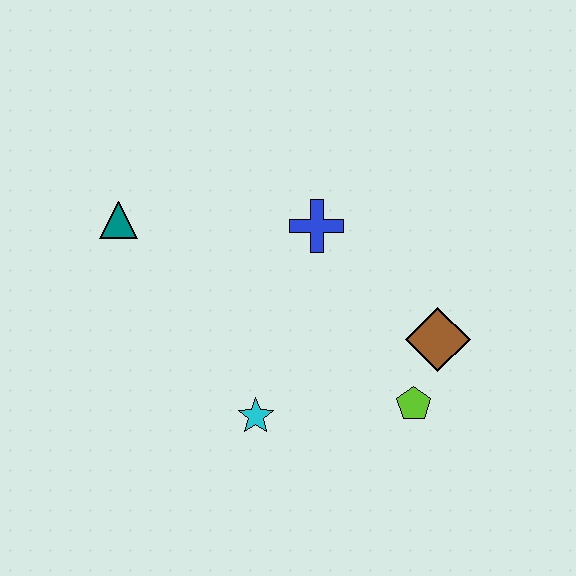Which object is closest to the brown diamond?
The lime pentagon is closest to the brown diamond.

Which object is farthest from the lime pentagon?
The teal triangle is farthest from the lime pentagon.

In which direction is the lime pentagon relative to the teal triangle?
The lime pentagon is to the right of the teal triangle.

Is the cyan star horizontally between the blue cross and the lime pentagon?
No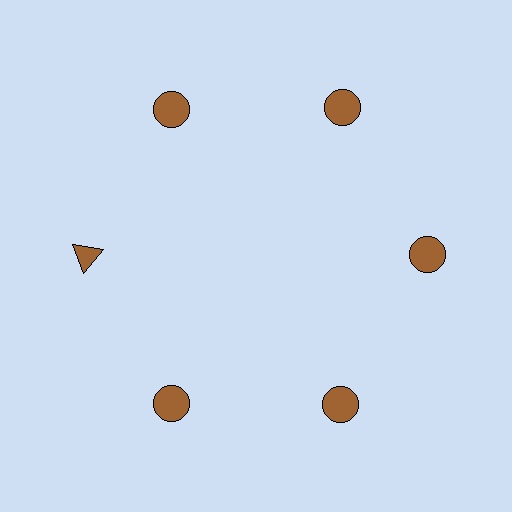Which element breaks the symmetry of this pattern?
The brown triangle at roughly the 9 o'clock position breaks the symmetry. All other shapes are brown circles.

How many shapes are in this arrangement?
There are 6 shapes arranged in a ring pattern.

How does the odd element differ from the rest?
It has a different shape: triangle instead of circle.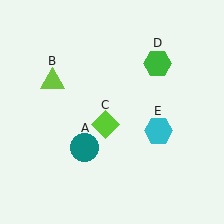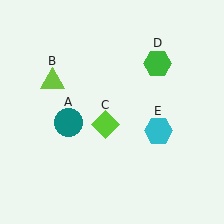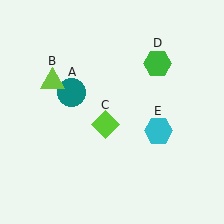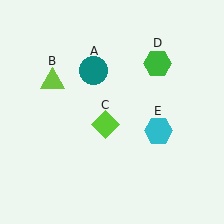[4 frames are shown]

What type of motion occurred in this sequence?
The teal circle (object A) rotated clockwise around the center of the scene.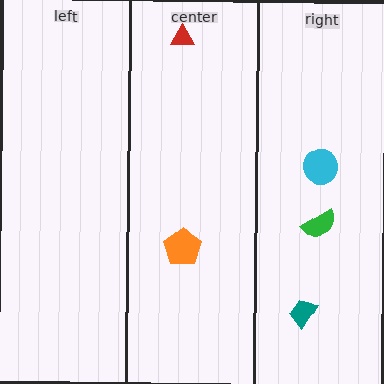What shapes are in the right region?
The teal trapezoid, the green semicircle, the cyan circle.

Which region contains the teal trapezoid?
The right region.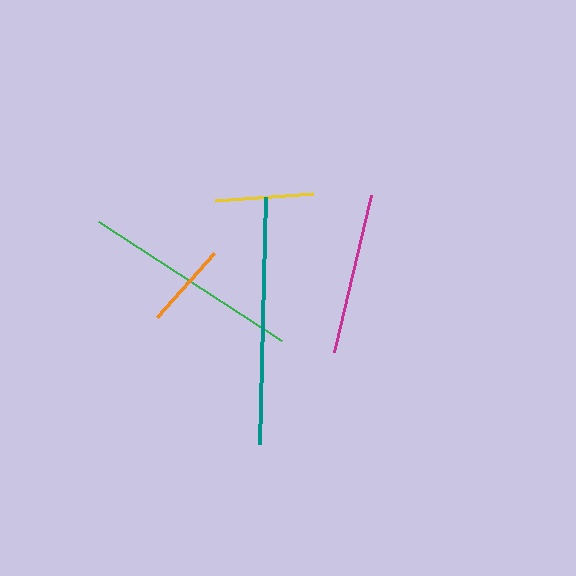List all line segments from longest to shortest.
From longest to shortest: teal, green, magenta, yellow, orange.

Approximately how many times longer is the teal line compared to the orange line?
The teal line is approximately 2.9 times the length of the orange line.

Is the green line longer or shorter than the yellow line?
The green line is longer than the yellow line.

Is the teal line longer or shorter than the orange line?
The teal line is longer than the orange line.